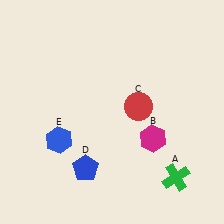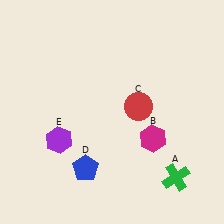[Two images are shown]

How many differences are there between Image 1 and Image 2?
There is 1 difference between the two images.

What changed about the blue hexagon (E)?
In Image 1, E is blue. In Image 2, it changed to purple.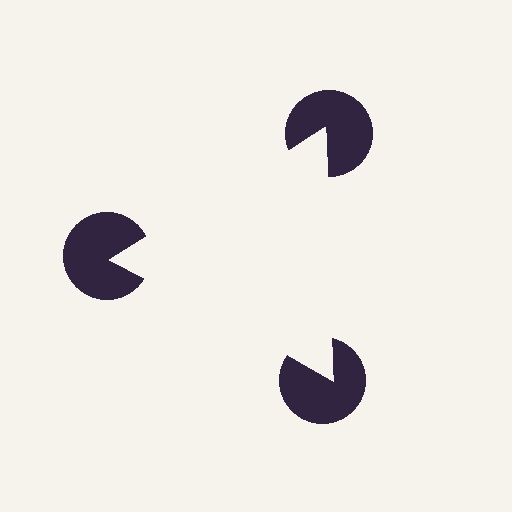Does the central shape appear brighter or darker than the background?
It typically appears slightly brighter than the background, even though no actual brightness change is drawn.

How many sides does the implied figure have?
3 sides.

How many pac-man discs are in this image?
There are 3 — one at each vertex of the illusory triangle.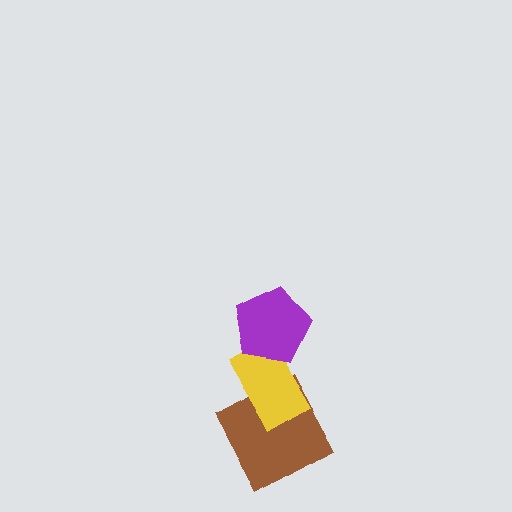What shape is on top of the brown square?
The yellow rectangle is on top of the brown square.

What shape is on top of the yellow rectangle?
The purple pentagon is on top of the yellow rectangle.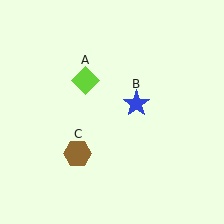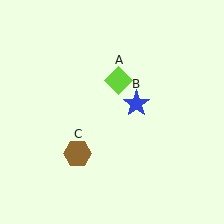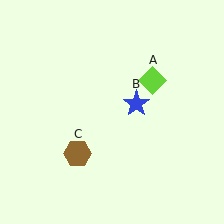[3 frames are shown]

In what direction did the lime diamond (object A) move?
The lime diamond (object A) moved right.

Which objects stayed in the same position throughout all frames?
Blue star (object B) and brown hexagon (object C) remained stationary.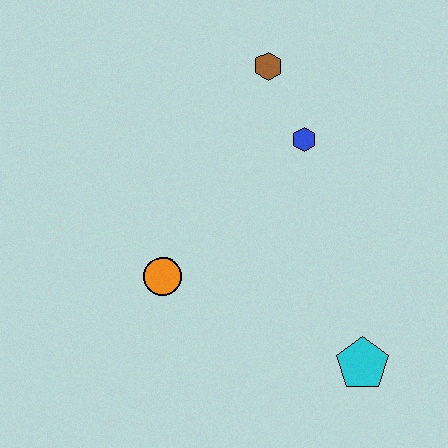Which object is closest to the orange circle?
The blue hexagon is closest to the orange circle.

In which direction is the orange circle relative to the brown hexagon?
The orange circle is below the brown hexagon.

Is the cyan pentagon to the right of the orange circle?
Yes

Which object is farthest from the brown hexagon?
The cyan pentagon is farthest from the brown hexagon.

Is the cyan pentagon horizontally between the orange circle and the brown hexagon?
No